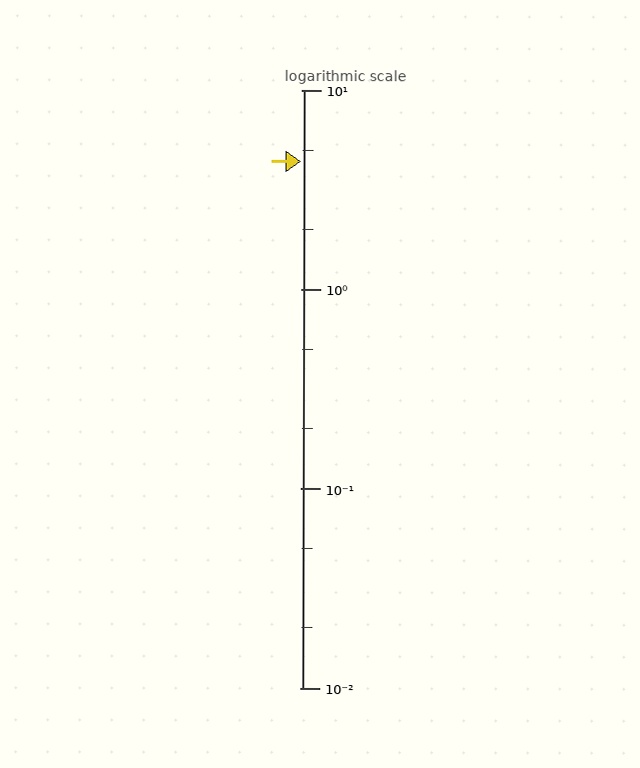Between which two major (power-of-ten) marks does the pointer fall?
The pointer is between 1 and 10.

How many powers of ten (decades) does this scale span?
The scale spans 3 decades, from 0.01 to 10.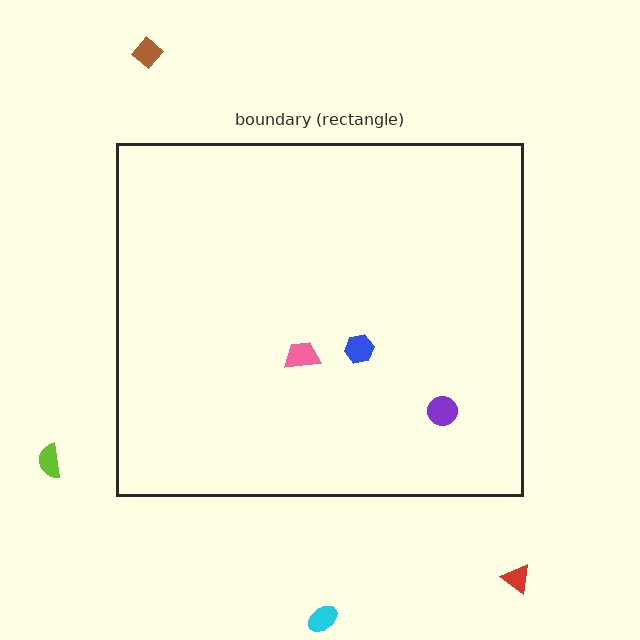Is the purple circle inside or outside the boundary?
Inside.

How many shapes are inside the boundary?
3 inside, 4 outside.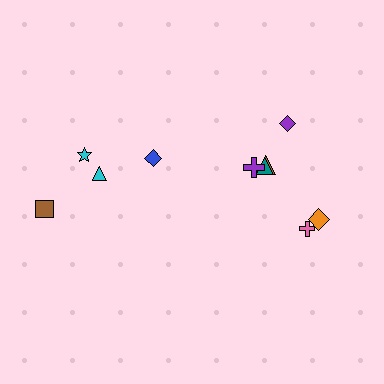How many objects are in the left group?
There are 4 objects.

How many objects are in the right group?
There are 6 objects.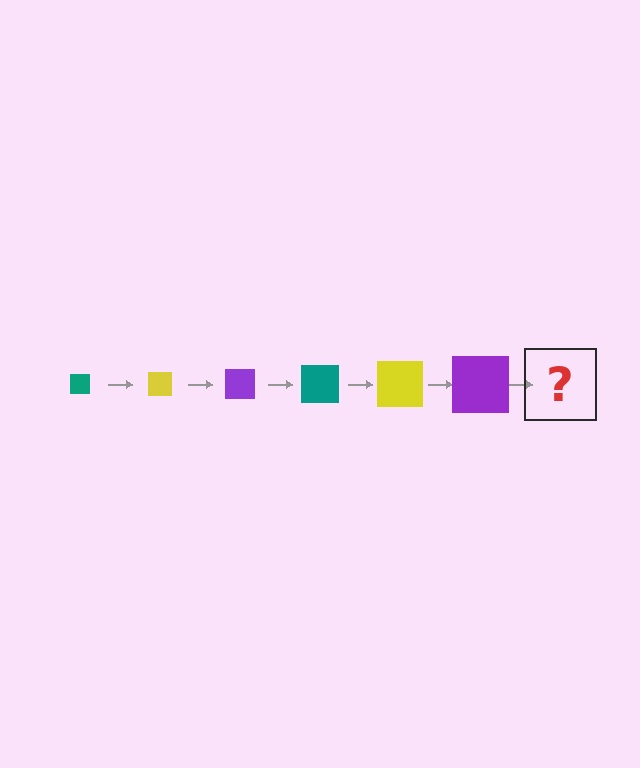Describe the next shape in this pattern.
It should be a teal square, larger than the previous one.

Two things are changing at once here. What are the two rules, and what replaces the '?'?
The two rules are that the square grows larger each step and the color cycles through teal, yellow, and purple. The '?' should be a teal square, larger than the previous one.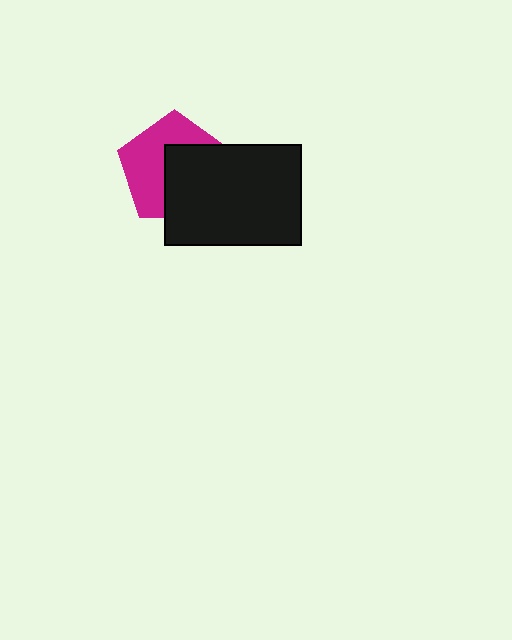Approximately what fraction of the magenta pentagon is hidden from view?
Roughly 50% of the magenta pentagon is hidden behind the black rectangle.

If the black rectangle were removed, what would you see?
You would see the complete magenta pentagon.